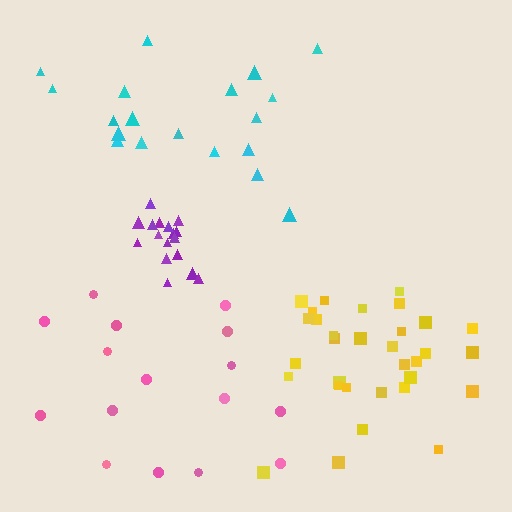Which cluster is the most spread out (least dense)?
Pink.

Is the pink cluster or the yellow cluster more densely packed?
Yellow.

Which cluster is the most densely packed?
Purple.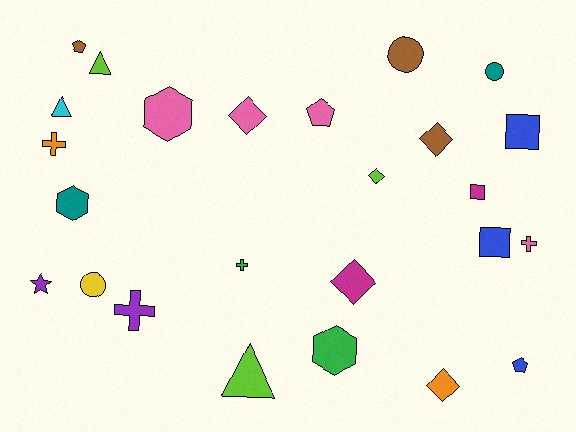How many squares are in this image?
There are 3 squares.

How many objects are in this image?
There are 25 objects.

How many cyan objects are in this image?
There is 1 cyan object.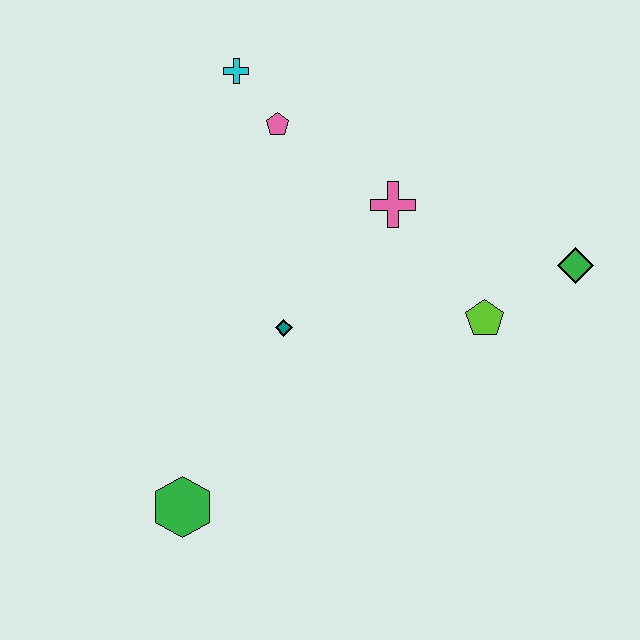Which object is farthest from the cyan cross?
The green hexagon is farthest from the cyan cross.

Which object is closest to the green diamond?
The lime pentagon is closest to the green diamond.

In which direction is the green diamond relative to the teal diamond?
The green diamond is to the right of the teal diamond.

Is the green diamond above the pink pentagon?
No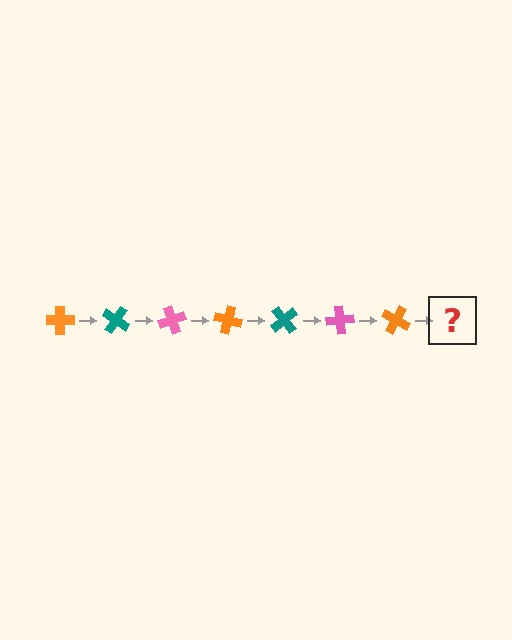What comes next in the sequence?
The next element should be a teal cross, rotated 245 degrees from the start.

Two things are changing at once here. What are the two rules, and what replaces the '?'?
The two rules are that it rotates 35 degrees each step and the color cycles through orange, teal, and pink. The '?' should be a teal cross, rotated 245 degrees from the start.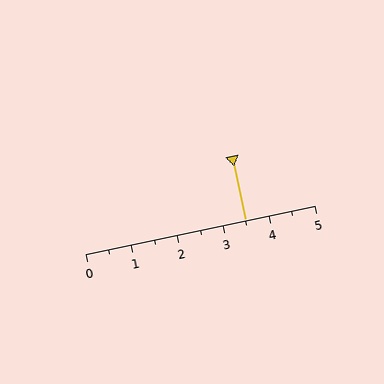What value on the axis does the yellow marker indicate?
The marker indicates approximately 3.5.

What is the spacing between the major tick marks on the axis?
The major ticks are spaced 1 apart.